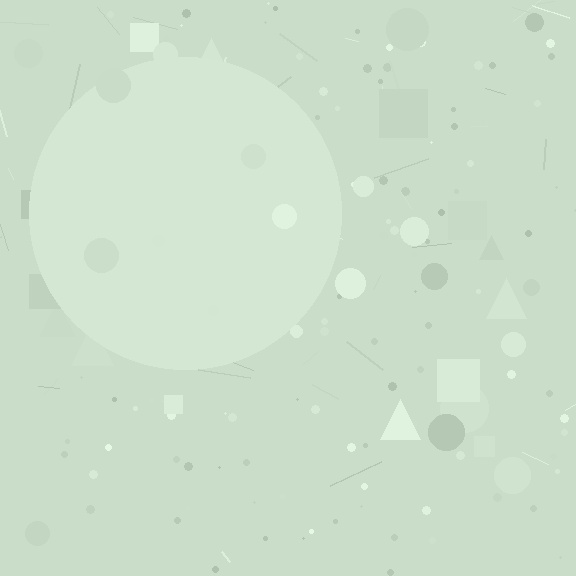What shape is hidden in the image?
A circle is hidden in the image.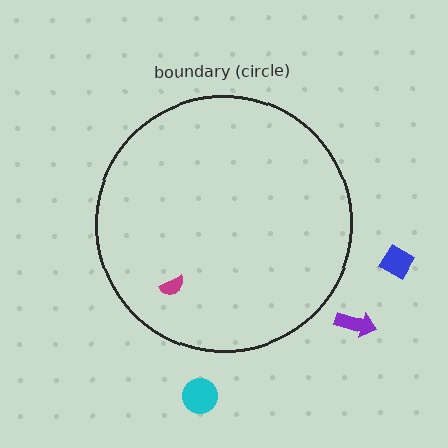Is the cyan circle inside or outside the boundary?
Outside.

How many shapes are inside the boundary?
1 inside, 3 outside.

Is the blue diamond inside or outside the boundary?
Outside.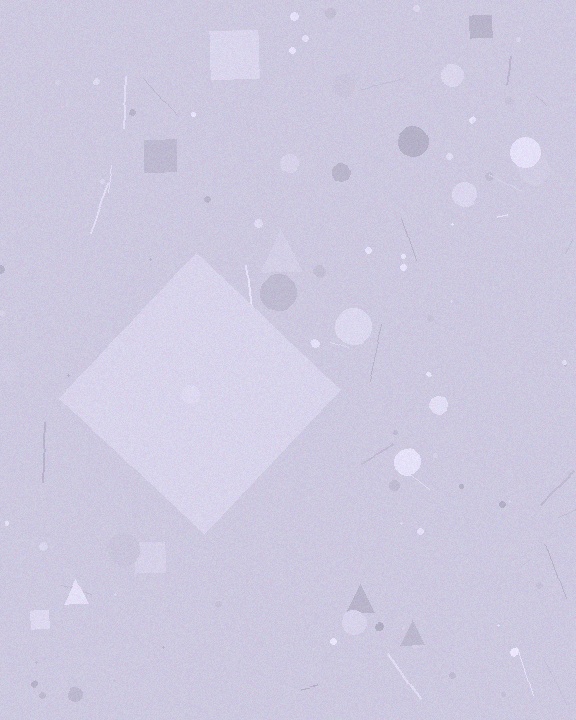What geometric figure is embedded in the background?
A diamond is embedded in the background.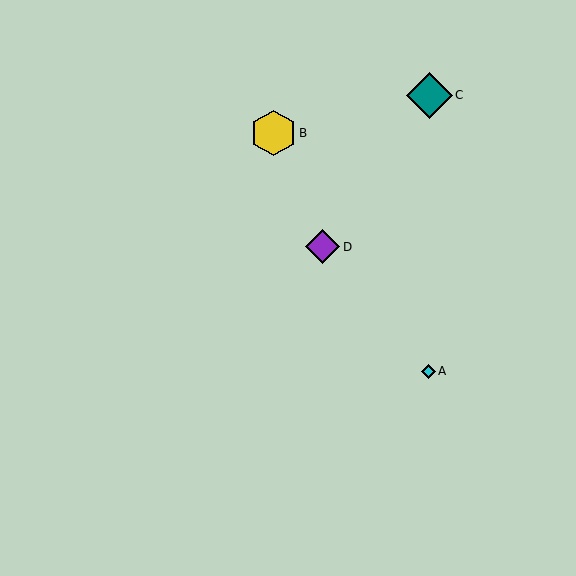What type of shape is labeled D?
Shape D is a purple diamond.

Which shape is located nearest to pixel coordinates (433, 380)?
The cyan diamond (labeled A) at (428, 371) is nearest to that location.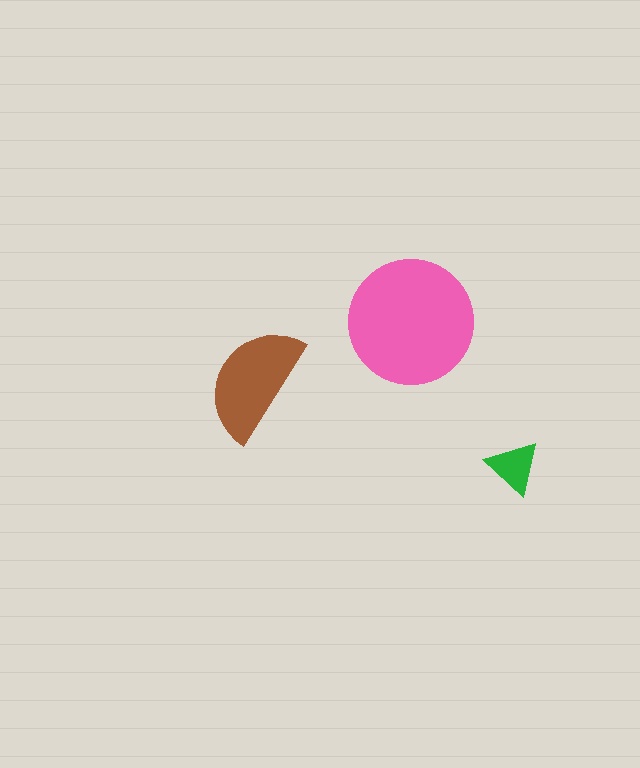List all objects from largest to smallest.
The pink circle, the brown semicircle, the green triangle.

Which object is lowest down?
The green triangle is bottommost.